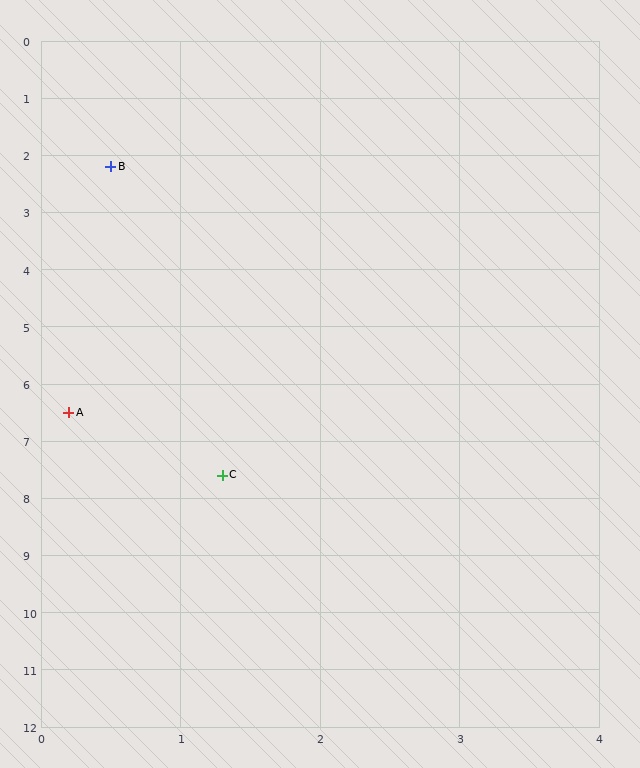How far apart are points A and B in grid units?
Points A and B are about 4.3 grid units apart.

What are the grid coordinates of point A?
Point A is at approximately (0.2, 6.5).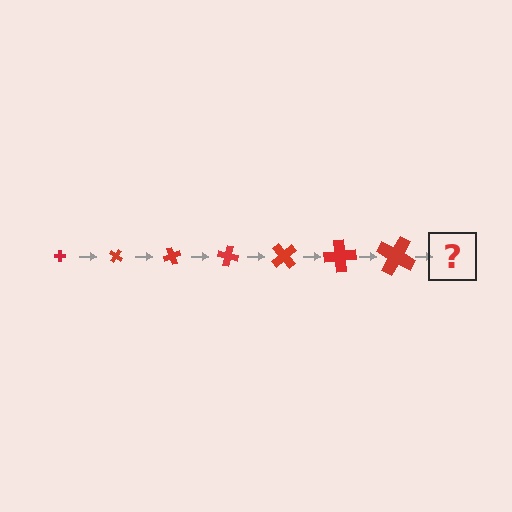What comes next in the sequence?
The next element should be a cross, larger than the previous one and rotated 245 degrees from the start.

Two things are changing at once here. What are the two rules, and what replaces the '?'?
The two rules are that the cross grows larger each step and it rotates 35 degrees each step. The '?' should be a cross, larger than the previous one and rotated 245 degrees from the start.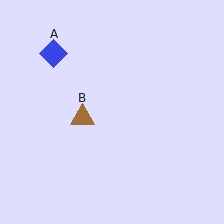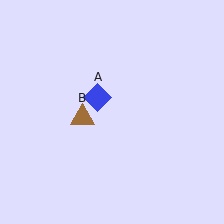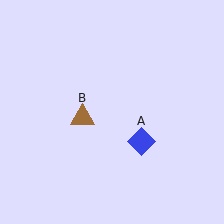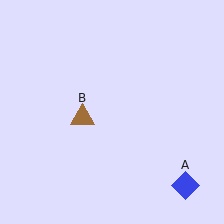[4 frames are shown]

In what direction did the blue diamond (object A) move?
The blue diamond (object A) moved down and to the right.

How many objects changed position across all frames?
1 object changed position: blue diamond (object A).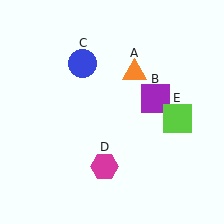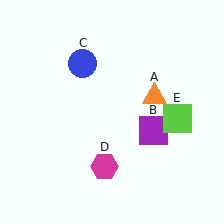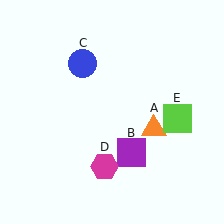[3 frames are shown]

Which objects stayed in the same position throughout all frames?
Blue circle (object C) and magenta hexagon (object D) and lime square (object E) remained stationary.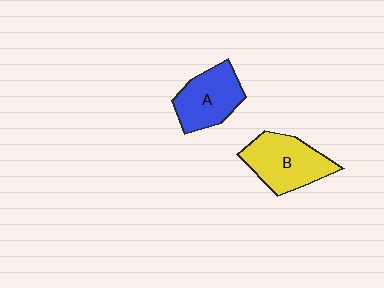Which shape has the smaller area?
Shape A (blue).